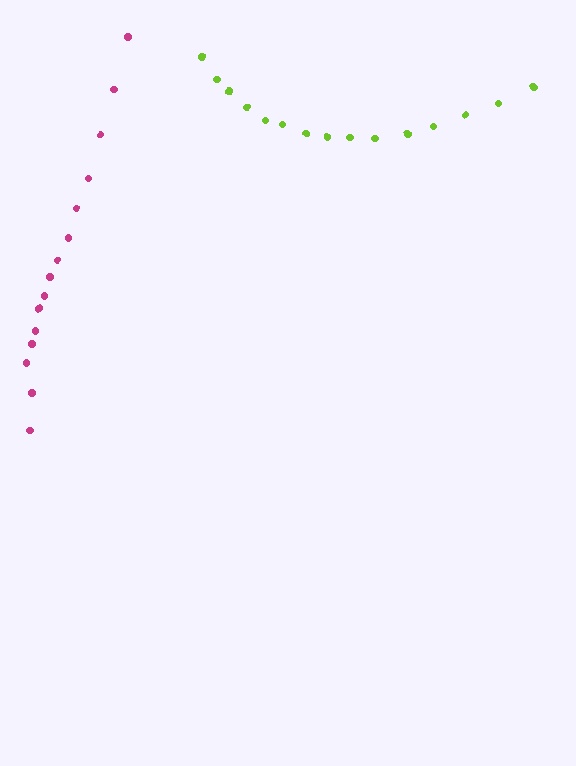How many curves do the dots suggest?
There are 2 distinct paths.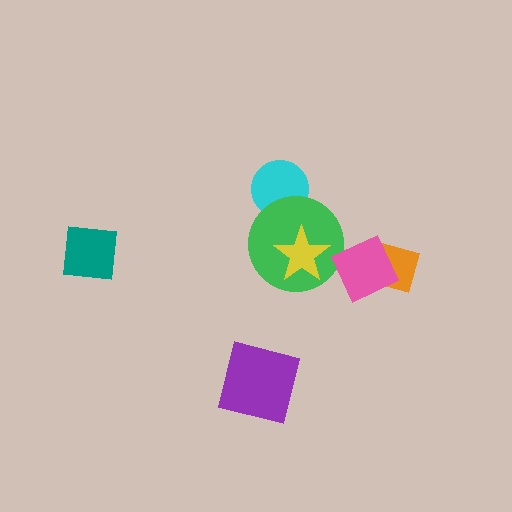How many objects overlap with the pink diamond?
2 objects overlap with the pink diamond.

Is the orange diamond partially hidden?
Yes, it is partially covered by another shape.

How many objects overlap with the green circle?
3 objects overlap with the green circle.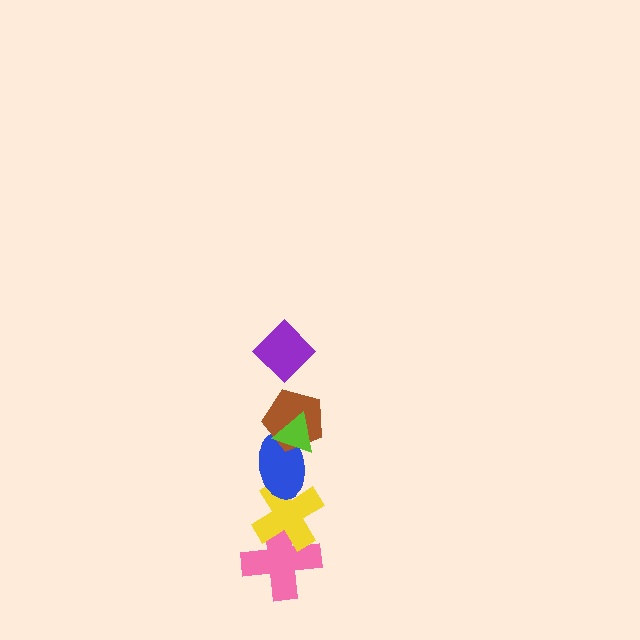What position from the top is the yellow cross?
The yellow cross is 5th from the top.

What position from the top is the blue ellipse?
The blue ellipse is 4th from the top.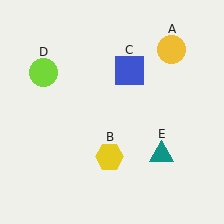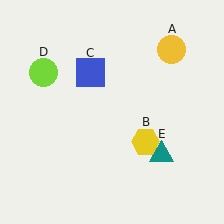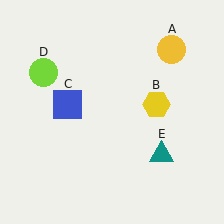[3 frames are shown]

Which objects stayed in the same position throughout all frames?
Yellow circle (object A) and lime circle (object D) and teal triangle (object E) remained stationary.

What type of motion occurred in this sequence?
The yellow hexagon (object B), blue square (object C) rotated counterclockwise around the center of the scene.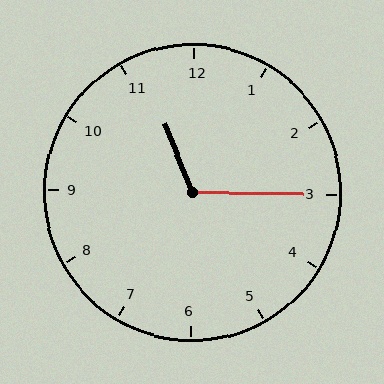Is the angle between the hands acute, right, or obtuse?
It is obtuse.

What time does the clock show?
11:15.